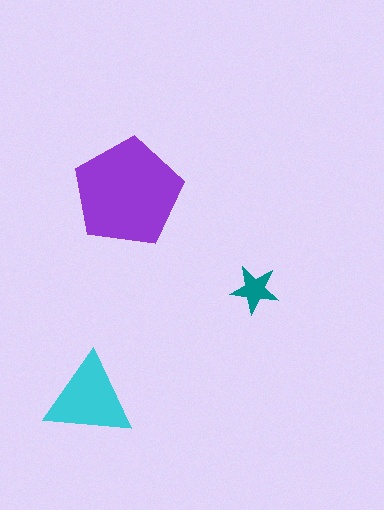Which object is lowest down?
The cyan triangle is bottommost.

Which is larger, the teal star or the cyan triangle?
The cyan triangle.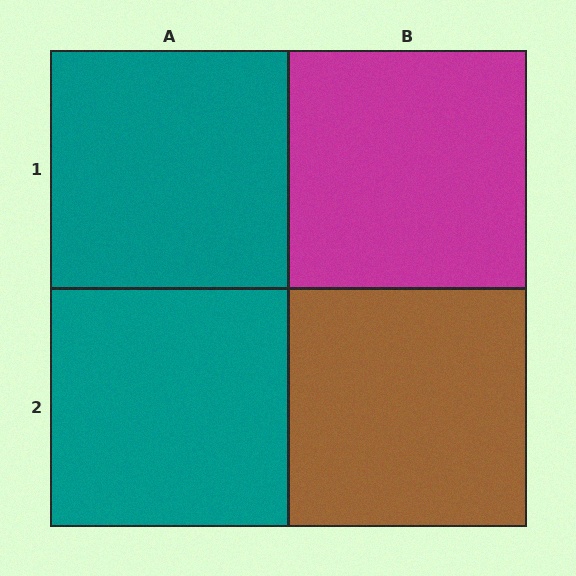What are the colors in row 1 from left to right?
Teal, magenta.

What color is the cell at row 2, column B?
Brown.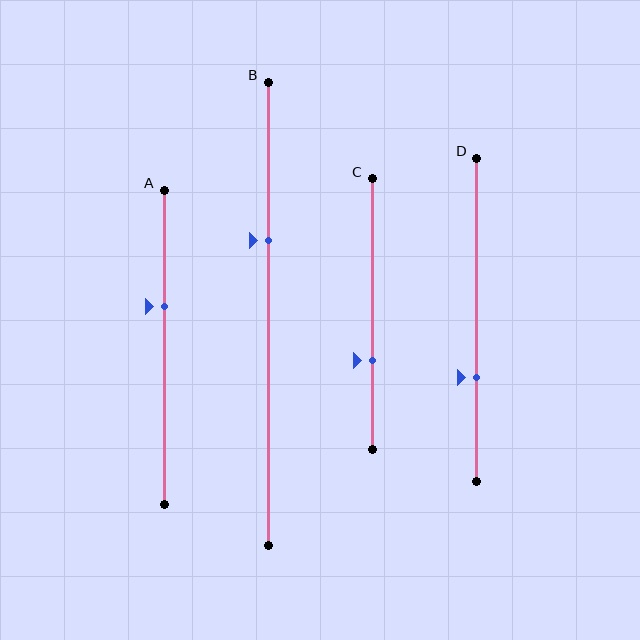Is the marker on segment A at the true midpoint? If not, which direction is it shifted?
No, the marker on segment A is shifted upward by about 13% of the segment length.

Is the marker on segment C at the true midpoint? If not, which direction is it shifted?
No, the marker on segment C is shifted downward by about 17% of the segment length.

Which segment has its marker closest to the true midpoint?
Segment A has its marker closest to the true midpoint.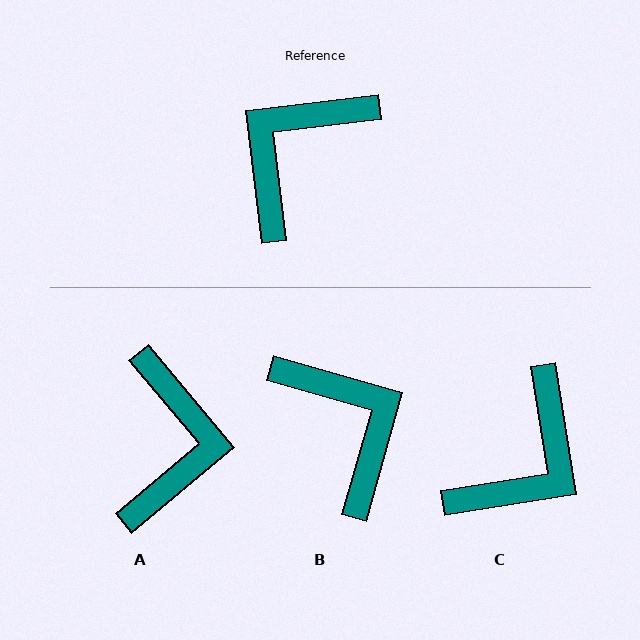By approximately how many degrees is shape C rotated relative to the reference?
Approximately 178 degrees clockwise.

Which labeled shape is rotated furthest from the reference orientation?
C, about 178 degrees away.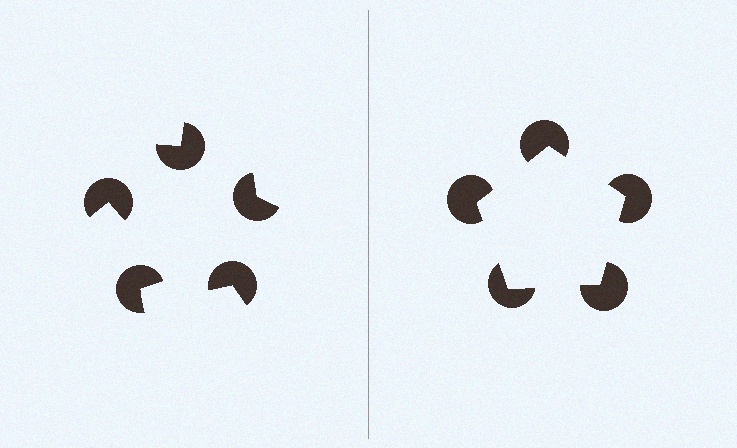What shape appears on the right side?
An illusory pentagon.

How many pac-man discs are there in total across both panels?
10 — 5 on each side.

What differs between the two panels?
The pac-man discs are positioned identically on both sides; only the wedge orientations differ. On the right they align to a pentagon; on the left they are misaligned.